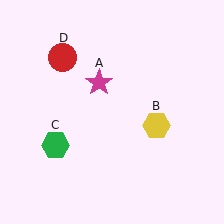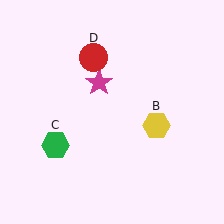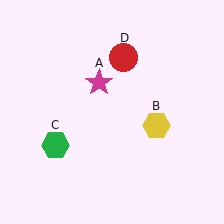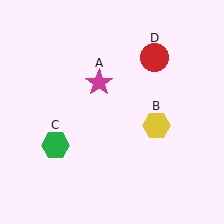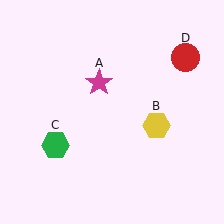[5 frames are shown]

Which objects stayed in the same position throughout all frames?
Magenta star (object A) and yellow hexagon (object B) and green hexagon (object C) remained stationary.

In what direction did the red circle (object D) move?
The red circle (object D) moved right.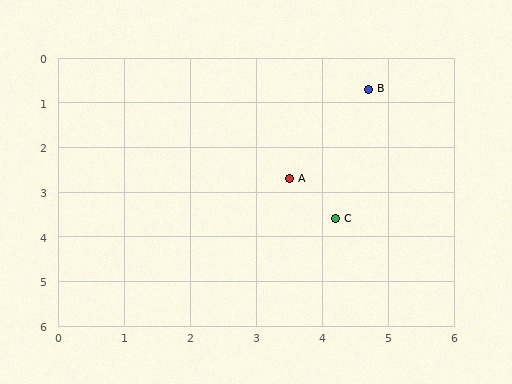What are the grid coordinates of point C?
Point C is at approximately (4.2, 3.6).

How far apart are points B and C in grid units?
Points B and C are about 2.9 grid units apart.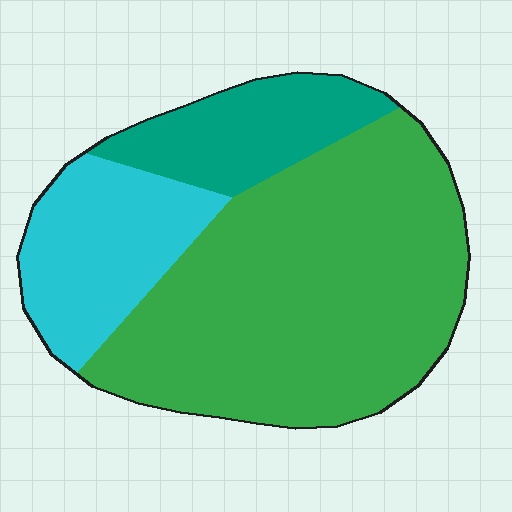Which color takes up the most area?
Green, at roughly 60%.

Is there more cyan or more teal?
Cyan.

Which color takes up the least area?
Teal, at roughly 15%.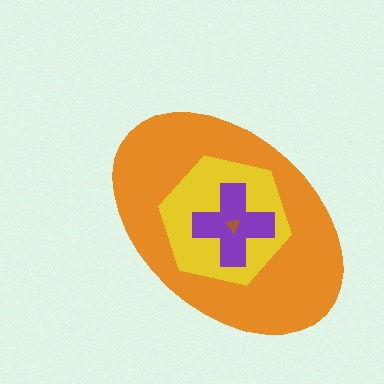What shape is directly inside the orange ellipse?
The yellow hexagon.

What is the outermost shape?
The orange ellipse.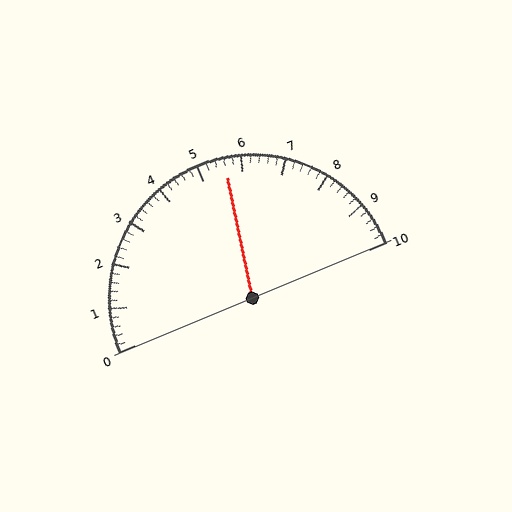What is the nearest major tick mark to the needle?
The nearest major tick mark is 6.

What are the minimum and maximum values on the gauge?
The gauge ranges from 0 to 10.